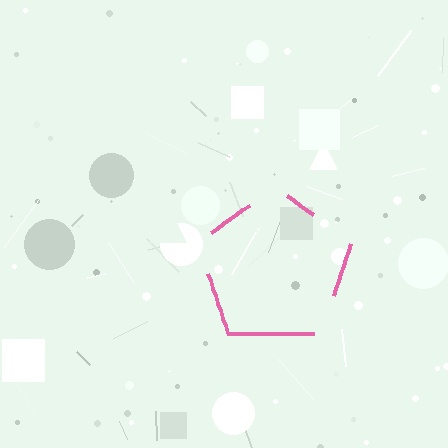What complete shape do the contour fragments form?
The contour fragments form a pentagon.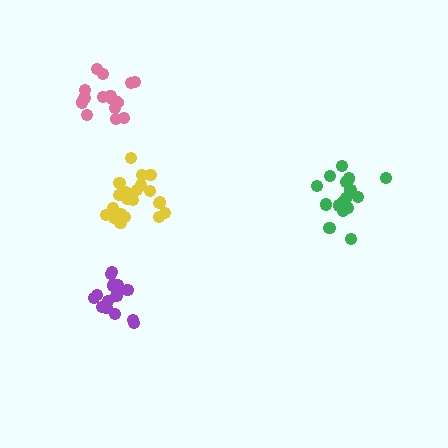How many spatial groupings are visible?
There are 4 spatial groupings.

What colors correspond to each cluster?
The clusters are colored: purple, pink, green, yellow.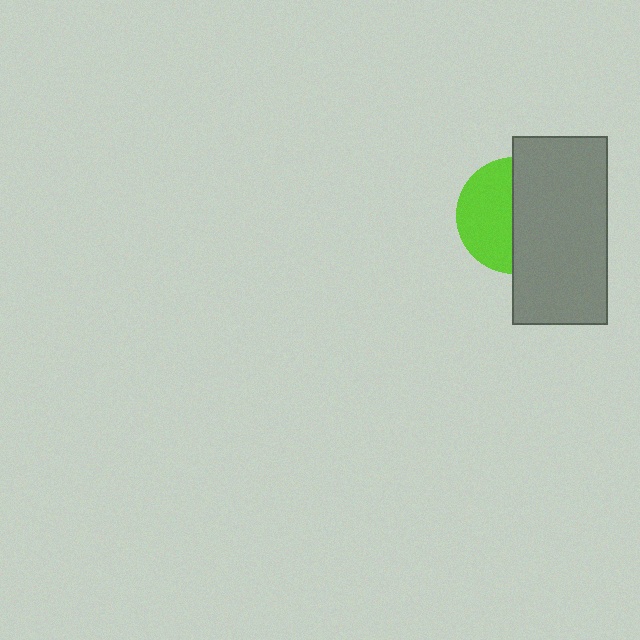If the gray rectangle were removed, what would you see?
You would see the complete lime circle.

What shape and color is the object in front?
The object in front is a gray rectangle.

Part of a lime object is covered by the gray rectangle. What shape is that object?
It is a circle.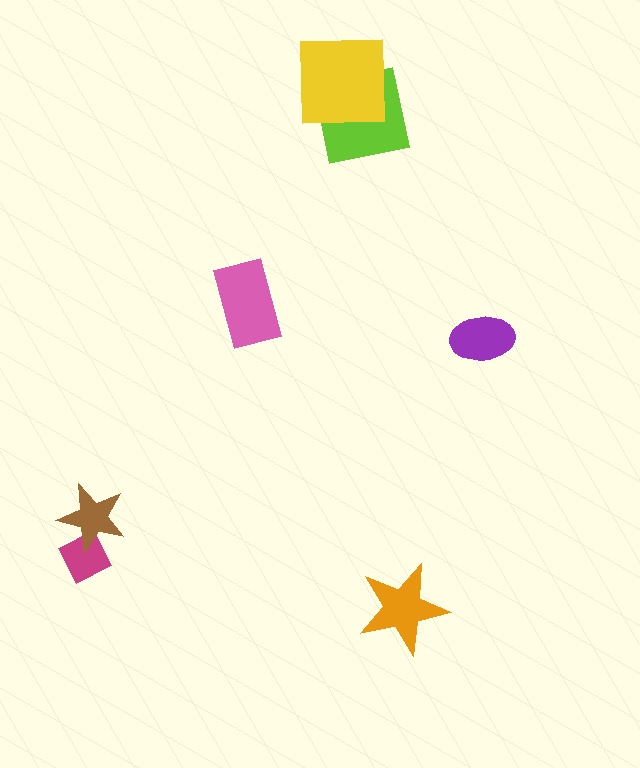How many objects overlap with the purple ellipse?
0 objects overlap with the purple ellipse.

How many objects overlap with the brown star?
1 object overlaps with the brown star.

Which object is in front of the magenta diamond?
The brown star is in front of the magenta diamond.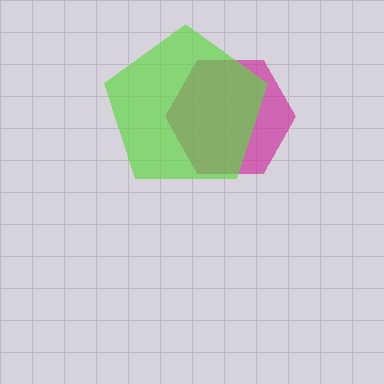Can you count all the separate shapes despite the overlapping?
Yes, there are 2 separate shapes.